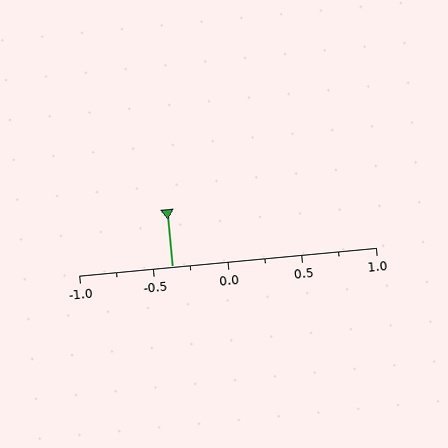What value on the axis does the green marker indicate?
The marker indicates approximately -0.38.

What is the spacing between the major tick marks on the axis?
The major ticks are spaced 0.5 apart.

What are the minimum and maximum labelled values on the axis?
The axis runs from -1.0 to 1.0.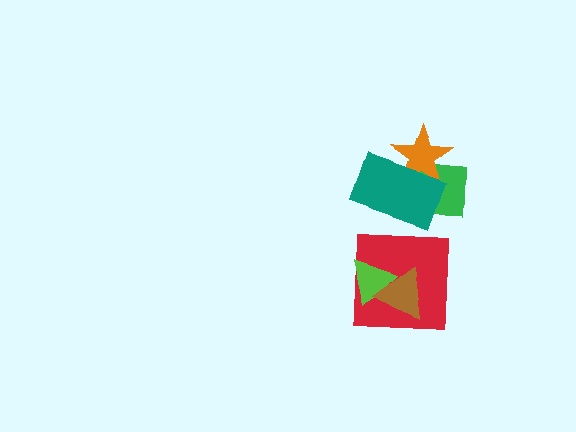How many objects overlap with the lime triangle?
2 objects overlap with the lime triangle.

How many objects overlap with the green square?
2 objects overlap with the green square.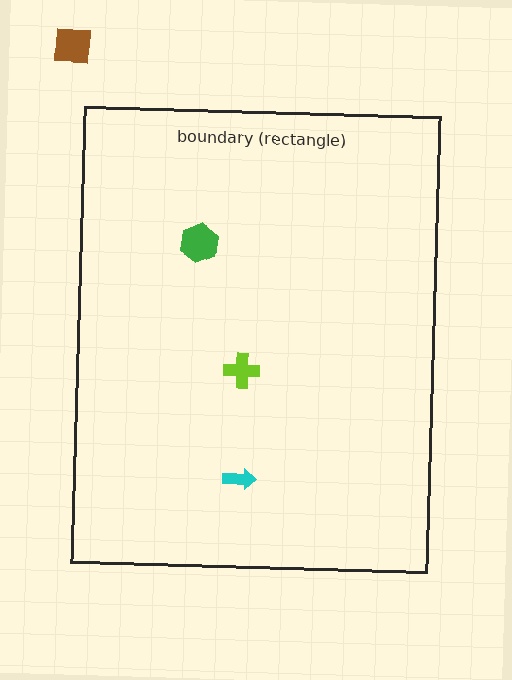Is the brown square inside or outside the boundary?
Outside.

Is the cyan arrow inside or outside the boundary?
Inside.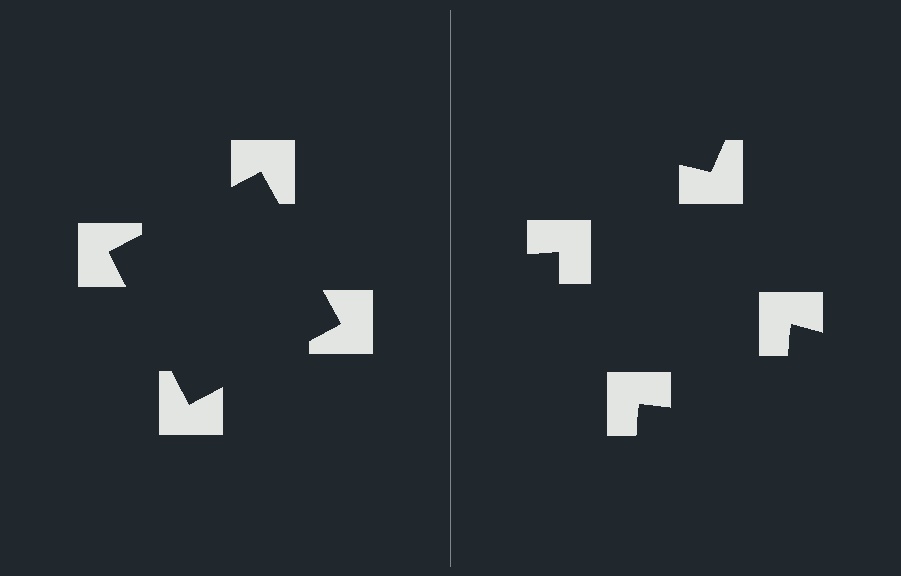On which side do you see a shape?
An illusory square appears on the left side. On the right side the wedge cuts are rotated, so no coherent shape forms.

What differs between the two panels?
The notched squares are positioned identically on both sides; only the wedge orientations differ. On the left they align to a square; on the right they are misaligned.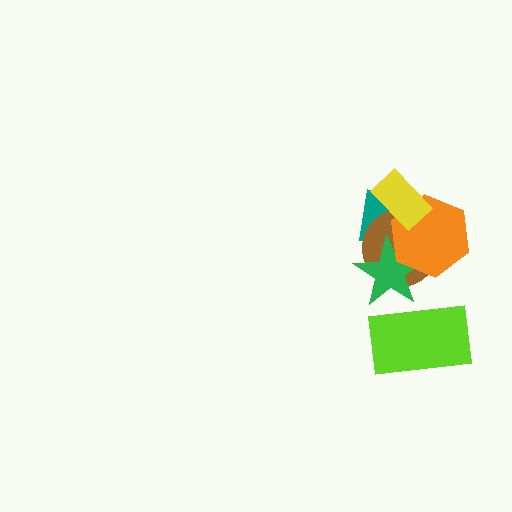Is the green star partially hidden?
Yes, it is partially covered by another shape.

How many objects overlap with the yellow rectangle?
3 objects overlap with the yellow rectangle.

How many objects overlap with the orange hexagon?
4 objects overlap with the orange hexagon.